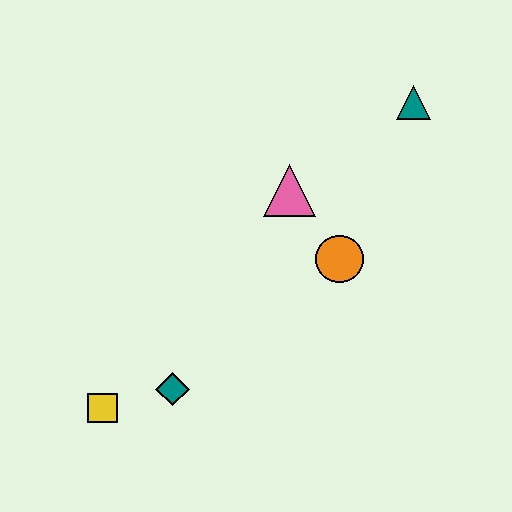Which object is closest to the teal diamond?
The yellow square is closest to the teal diamond.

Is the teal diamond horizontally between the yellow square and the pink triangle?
Yes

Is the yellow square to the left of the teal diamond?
Yes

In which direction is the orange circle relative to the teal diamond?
The orange circle is to the right of the teal diamond.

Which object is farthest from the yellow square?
The teal triangle is farthest from the yellow square.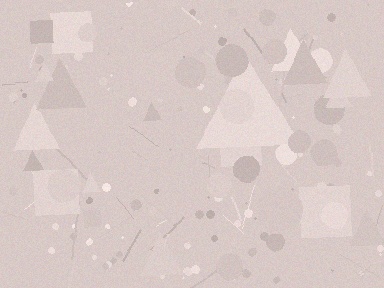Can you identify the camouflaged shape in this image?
The camouflaged shape is a triangle.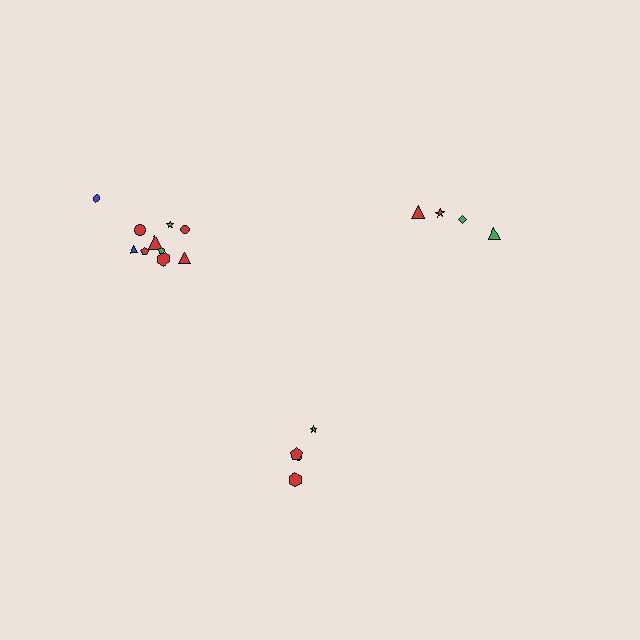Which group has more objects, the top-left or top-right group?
The top-left group.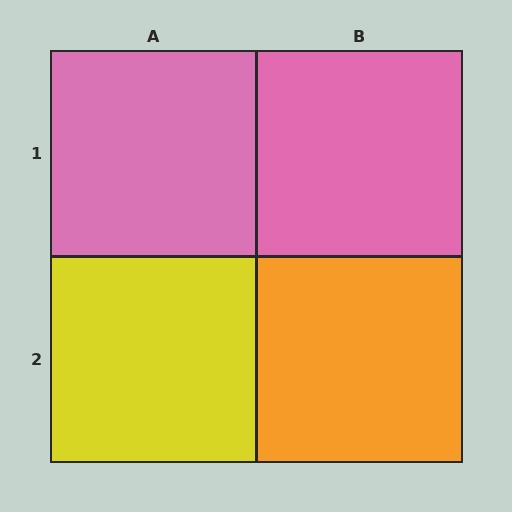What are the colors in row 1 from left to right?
Pink, pink.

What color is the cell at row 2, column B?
Orange.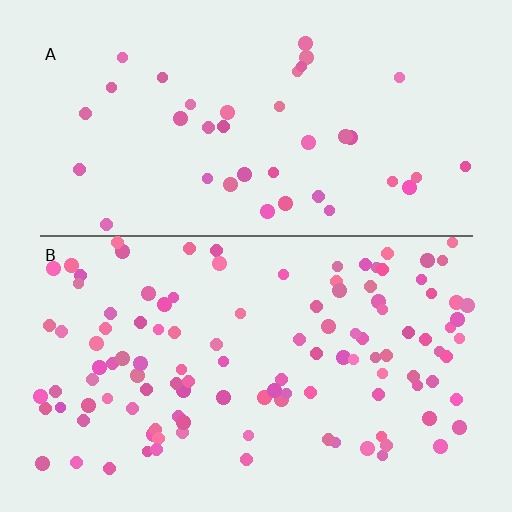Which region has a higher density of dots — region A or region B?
B (the bottom).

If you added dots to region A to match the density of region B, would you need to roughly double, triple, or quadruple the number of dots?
Approximately triple.